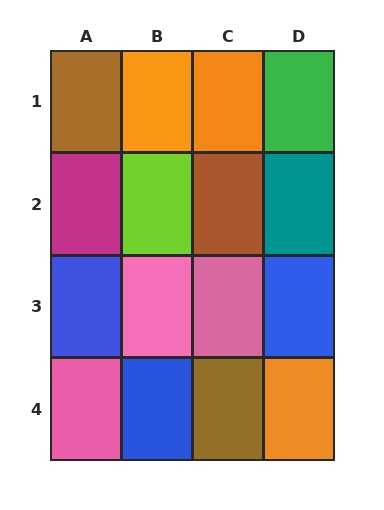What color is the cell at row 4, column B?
Blue.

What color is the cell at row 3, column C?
Pink.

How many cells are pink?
3 cells are pink.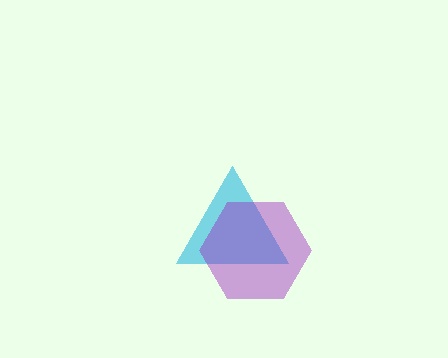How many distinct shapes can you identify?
There are 2 distinct shapes: a cyan triangle, a purple hexagon.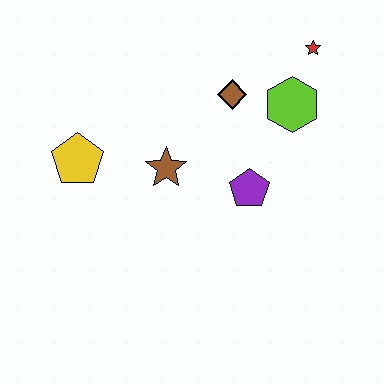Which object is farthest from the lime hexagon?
The yellow pentagon is farthest from the lime hexagon.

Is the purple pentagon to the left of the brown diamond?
No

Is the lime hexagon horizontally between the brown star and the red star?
Yes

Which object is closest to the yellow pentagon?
The brown star is closest to the yellow pentagon.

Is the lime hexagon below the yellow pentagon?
No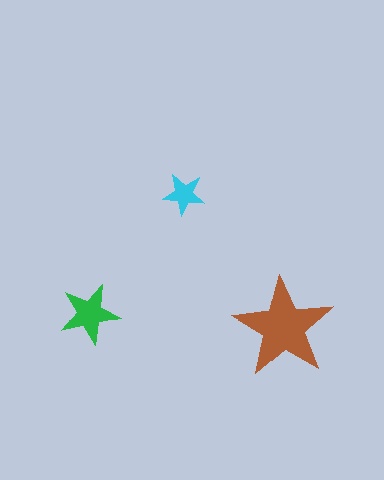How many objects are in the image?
There are 3 objects in the image.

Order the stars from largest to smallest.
the brown one, the green one, the cyan one.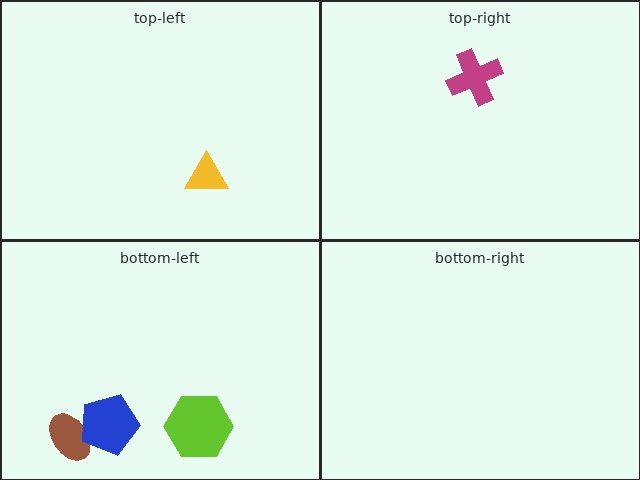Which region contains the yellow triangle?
The top-left region.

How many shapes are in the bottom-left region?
3.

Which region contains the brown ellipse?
The bottom-left region.